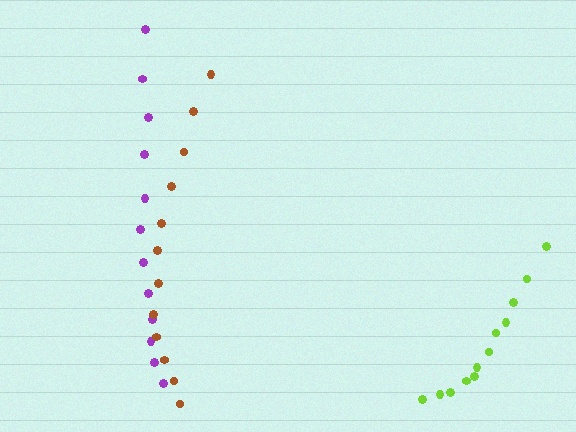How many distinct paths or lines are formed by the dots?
There are 3 distinct paths.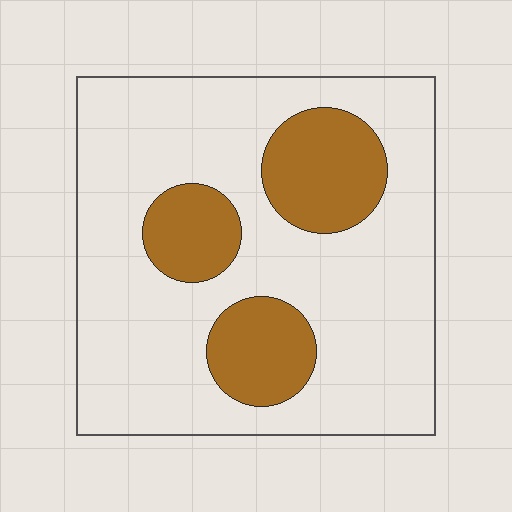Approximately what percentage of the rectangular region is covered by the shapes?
Approximately 25%.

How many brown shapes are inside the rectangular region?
3.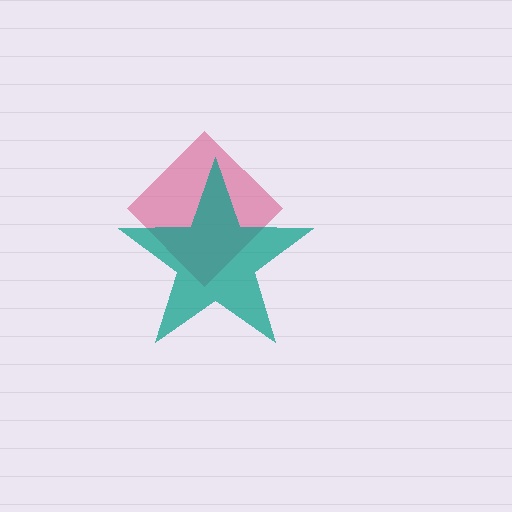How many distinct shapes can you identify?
There are 2 distinct shapes: a pink diamond, a teal star.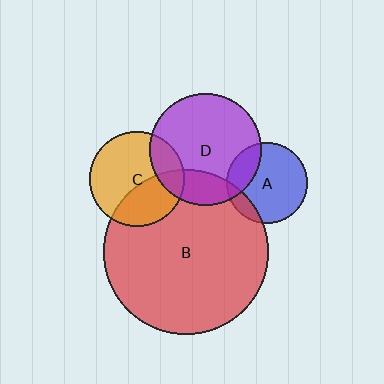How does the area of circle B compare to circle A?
Approximately 4.2 times.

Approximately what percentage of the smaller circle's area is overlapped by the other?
Approximately 20%.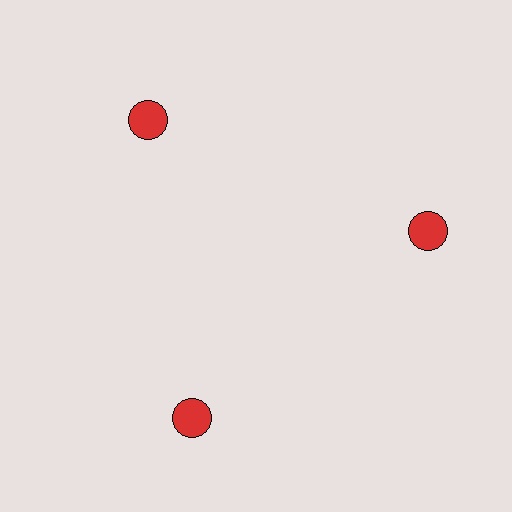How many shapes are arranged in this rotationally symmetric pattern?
There are 3 shapes, arranged in 3 groups of 1.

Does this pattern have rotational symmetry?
Yes, this pattern has 3-fold rotational symmetry. It looks the same after rotating 120 degrees around the center.